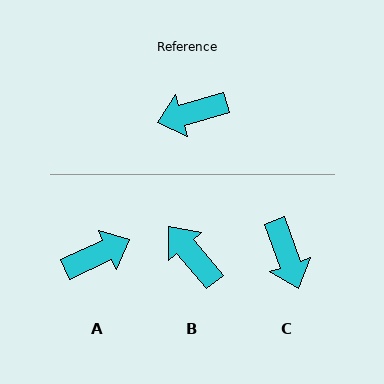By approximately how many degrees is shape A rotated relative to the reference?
Approximately 171 degrees clockwise.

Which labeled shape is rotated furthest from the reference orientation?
A, about 171 degrees away.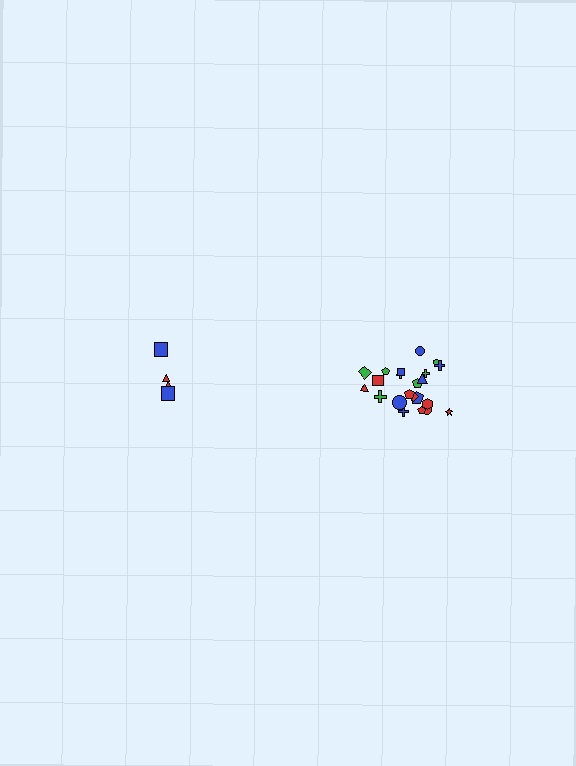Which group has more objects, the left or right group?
The right group.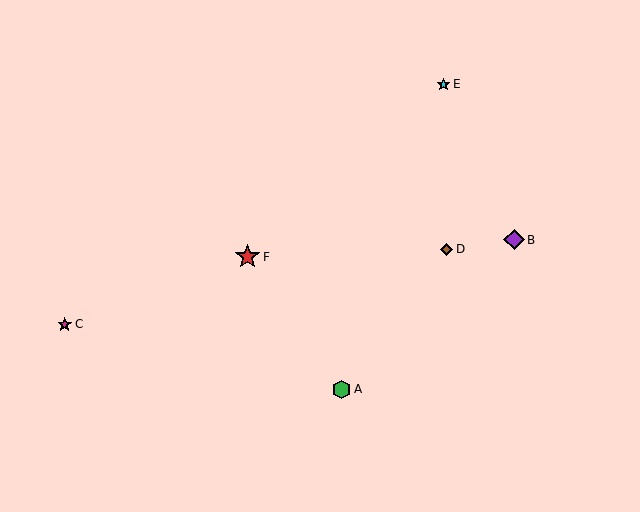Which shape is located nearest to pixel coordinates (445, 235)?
The brown diamond (labeled D) at (446, 249) is nearest to that location.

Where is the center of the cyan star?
The center of the cyan star is at (444, 84).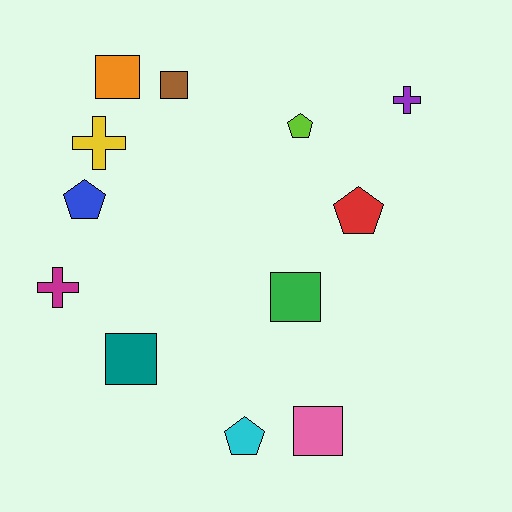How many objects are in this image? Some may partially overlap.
There are 12 objects.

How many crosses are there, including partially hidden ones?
There are 3 crosses.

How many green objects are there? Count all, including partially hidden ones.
There is 1 green object.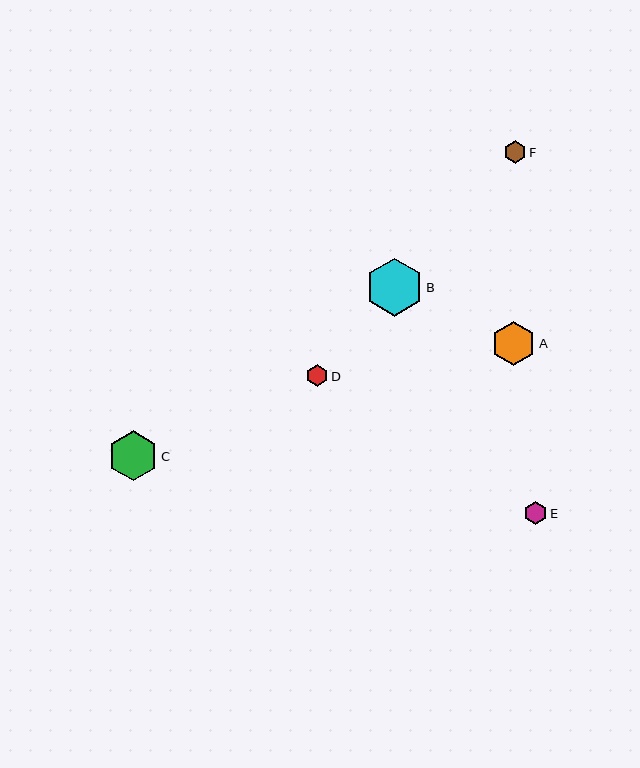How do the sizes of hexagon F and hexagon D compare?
Hexagon F and hexagon D are approximately the same size.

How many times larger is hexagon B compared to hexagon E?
Hexagon B is approximately 2.5 times the size of hexagon E.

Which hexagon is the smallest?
Hexagon D is the smallest with a size of approximately 22 pixels.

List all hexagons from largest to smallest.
From largest to smallest: B, C, A, E, F, D.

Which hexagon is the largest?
Hexagon B is the largest with a size of approximately 58 pixels.